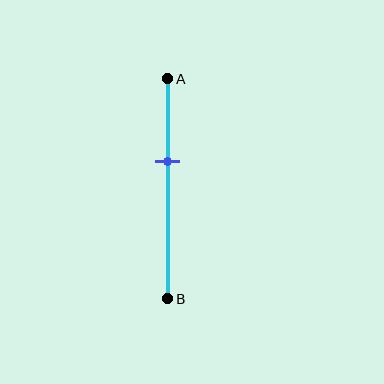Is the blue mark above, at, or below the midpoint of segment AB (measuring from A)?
The blue mark is above the midpoint of segment AB.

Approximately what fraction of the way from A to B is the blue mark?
The blue mark is approximately 35% of the way from A to B.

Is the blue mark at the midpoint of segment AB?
No, the mark is at about 35% from A, not at the 50% midpoint.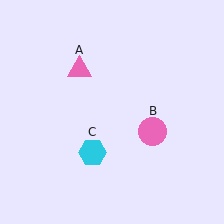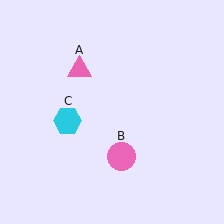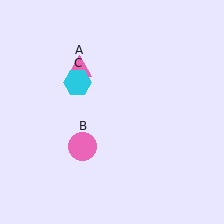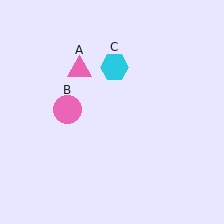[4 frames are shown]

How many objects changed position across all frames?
2 objects changed position: pink circle (object B), cyan hexagon (object C).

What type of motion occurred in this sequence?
The pink circle (object B), cyan hexagon (object C) rotated clockwise around the center of the scene.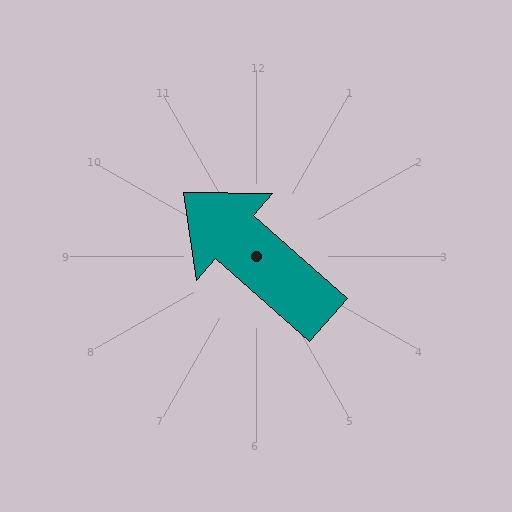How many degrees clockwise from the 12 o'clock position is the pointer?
Approximately 311 degrees.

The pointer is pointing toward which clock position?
Roughly 10 o'clock.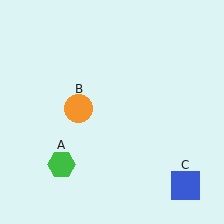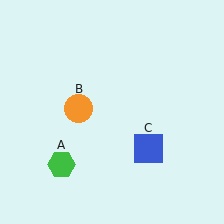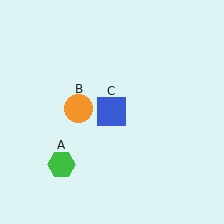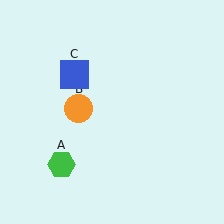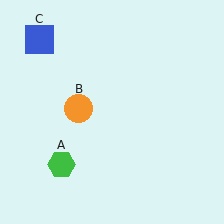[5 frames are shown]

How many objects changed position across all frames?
1 object changed position: blue square (object C).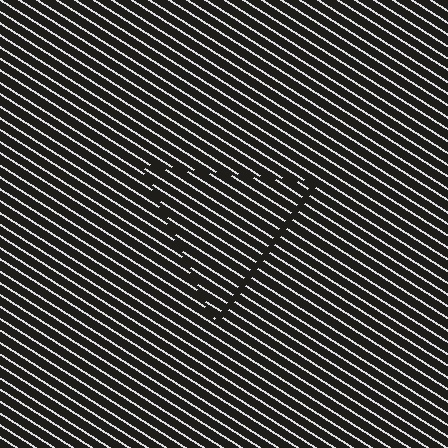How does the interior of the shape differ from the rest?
The interior of the shape contains the same grating, shifted by half a period — the contour is defined by the phase discontinuity where line-ends from the inner and outer gratings abut.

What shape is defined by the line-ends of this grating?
An illusory triangle. The interior of the shape contains the same grating, shifted by half a period — the contour is defined by the phase discontinuity where line-ends from the inner and outer gratings abut.